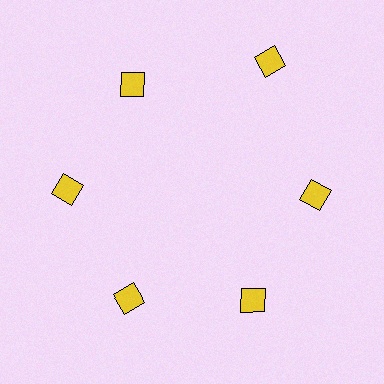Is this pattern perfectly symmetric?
No. The 6 yellow squares are arranged in a ring, but one element near the 1 o'clock position is pushed outward from the center, breaking the 6-fold rotational symmetry.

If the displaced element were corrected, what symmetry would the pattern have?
It would have 6-fold rotational symmetry — the pattern would map onto itself every 60 degrees.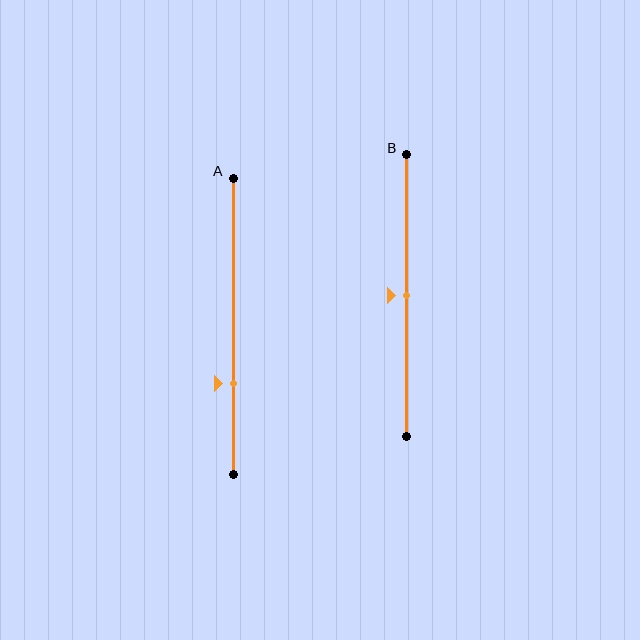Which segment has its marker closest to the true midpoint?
Segment B has its marker closest to the true midpoint.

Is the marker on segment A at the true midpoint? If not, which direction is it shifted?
No, the marker on segment A is shifted downward by about 19% of the segment length.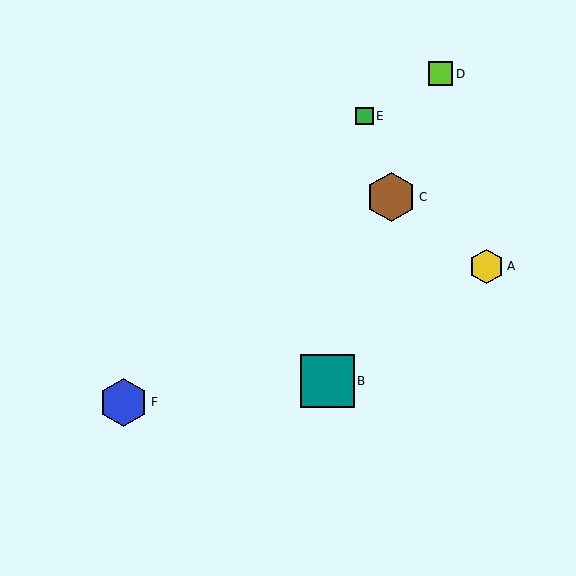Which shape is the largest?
The teal square (labeled B) is the largest.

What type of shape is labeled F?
Shape F is a blue hexagon.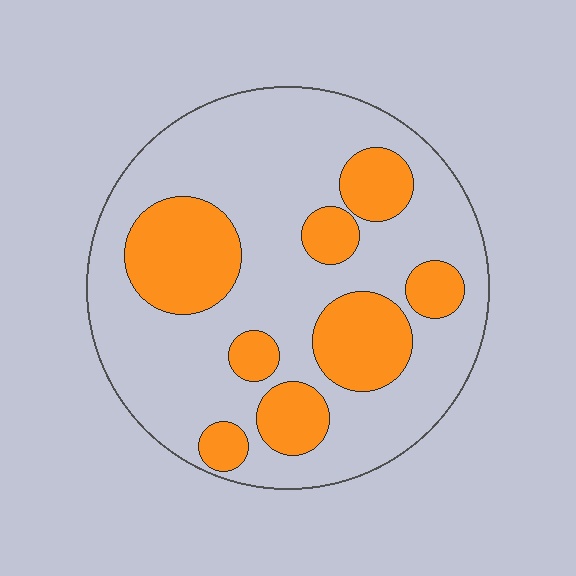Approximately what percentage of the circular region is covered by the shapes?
Approximately 30%.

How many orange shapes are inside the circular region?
8.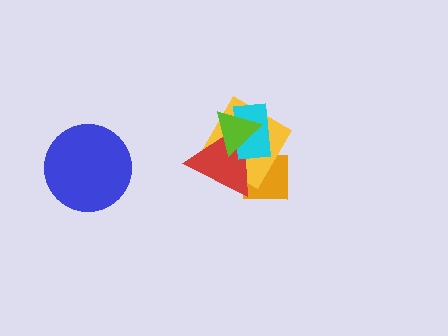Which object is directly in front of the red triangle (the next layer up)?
The cyan rectangle is directly in front of the red triangle.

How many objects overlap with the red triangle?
4 objects overlap with the red triangle.